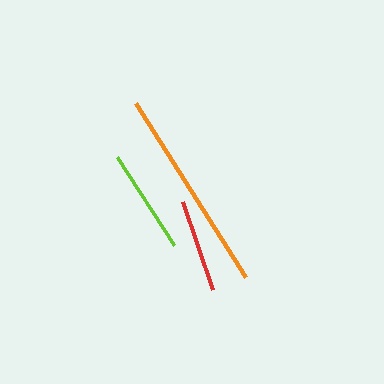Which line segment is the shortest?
The red line is the shortest at approximately 93 pixels.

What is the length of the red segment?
The red segment is approximately 93 pixels long.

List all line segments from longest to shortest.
From longest to shortest: orange, lime, red.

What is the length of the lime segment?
The lime segment is approximately 105 pixels long.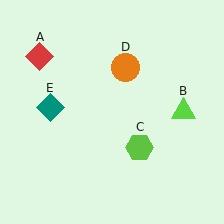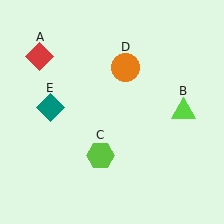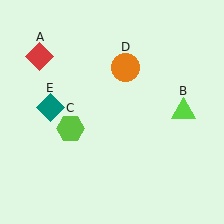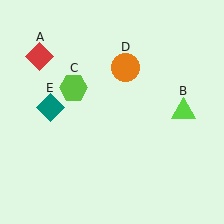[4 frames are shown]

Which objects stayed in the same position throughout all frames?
Red diamond (object A) and lime triangle (object B) and orange circle (object D) and teal diamond (object E) remained stationary.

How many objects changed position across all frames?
1 object changed position: lime hexagon (object C).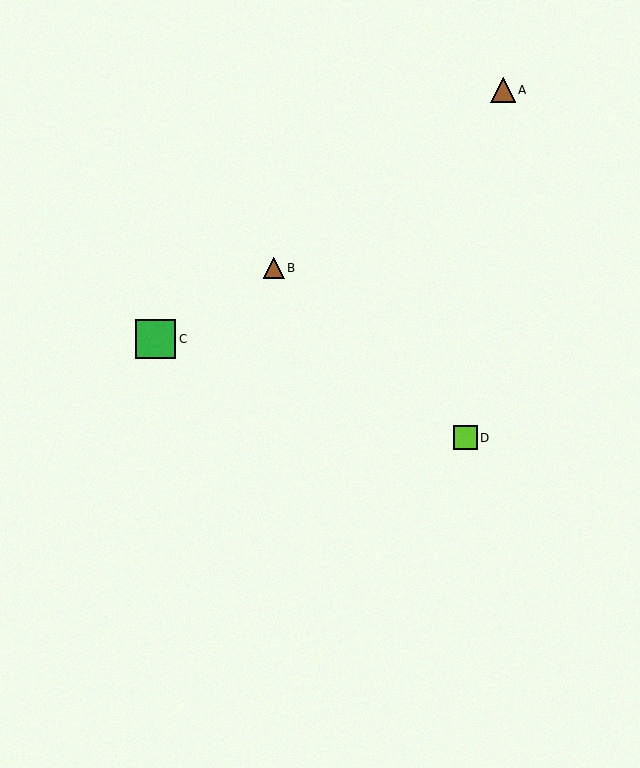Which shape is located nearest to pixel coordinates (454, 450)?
The lime square (labeled D) at (465, 438) is nearest to that location.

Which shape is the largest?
The green square (labeled C) is the largest.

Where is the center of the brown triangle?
The center of the brown triangle is at (503, 90).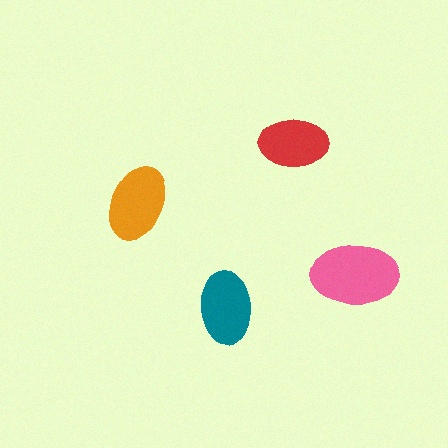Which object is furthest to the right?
The pink ellipse is rightmost.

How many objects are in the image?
There are 4 objects in the image.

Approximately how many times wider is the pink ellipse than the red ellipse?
About 1.5 times wider.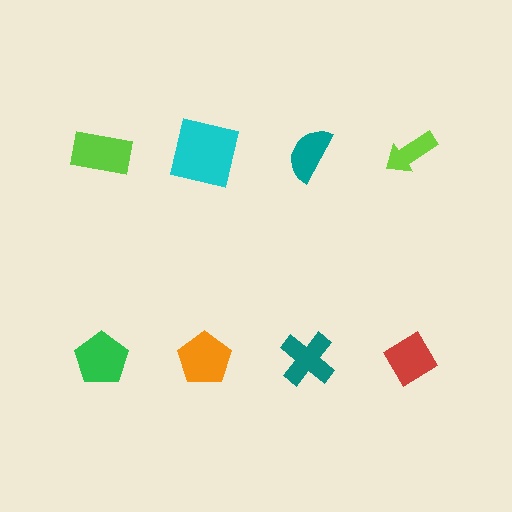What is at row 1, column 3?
A teal semicircle.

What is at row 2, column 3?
A teal cross.